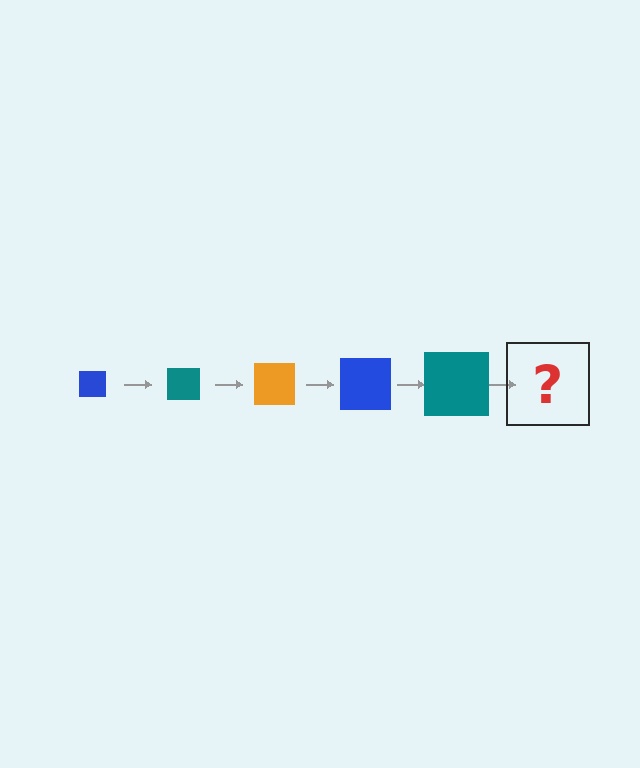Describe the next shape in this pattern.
It should be an orange square, larger than the previous one.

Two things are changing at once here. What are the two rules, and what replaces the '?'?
The two rules are that the square grows larger each step and the color cycles through blue, teal, and orange. The '?' should be an orange square, larger than the previous one.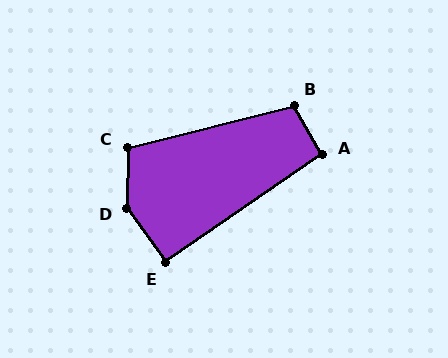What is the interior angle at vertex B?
Approximately 106 degrees (obtuse).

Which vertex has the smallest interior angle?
E, at approximately 91 degrees.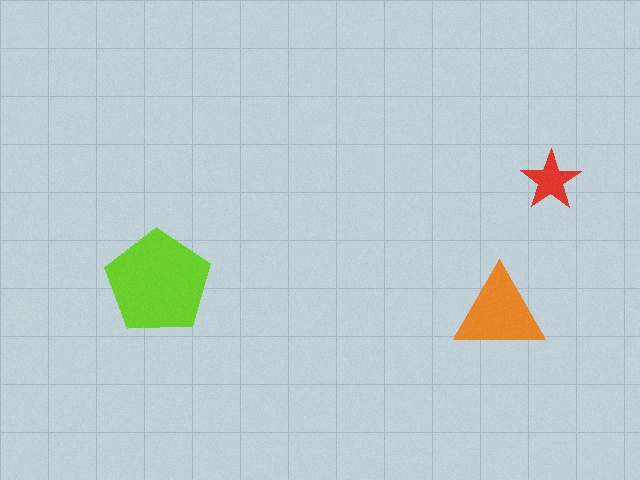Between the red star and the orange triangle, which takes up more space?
The orange triangle.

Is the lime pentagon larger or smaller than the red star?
Larger.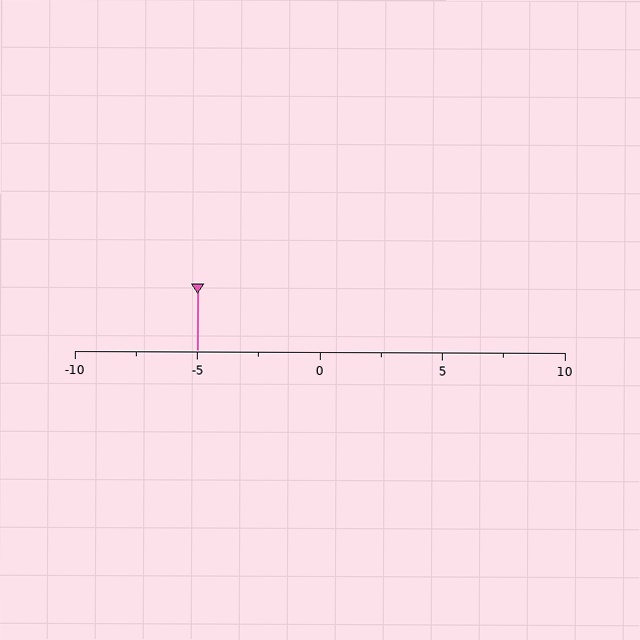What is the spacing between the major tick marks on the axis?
The major ticks are spaced 5 apart.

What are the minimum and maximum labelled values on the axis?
The axis runs from -10 to 10.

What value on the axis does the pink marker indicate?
The marker indicates approximately -5.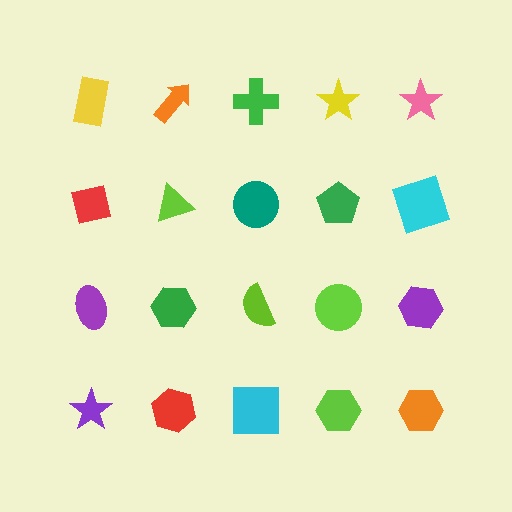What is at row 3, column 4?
A lime circle.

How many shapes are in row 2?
5 shapes.